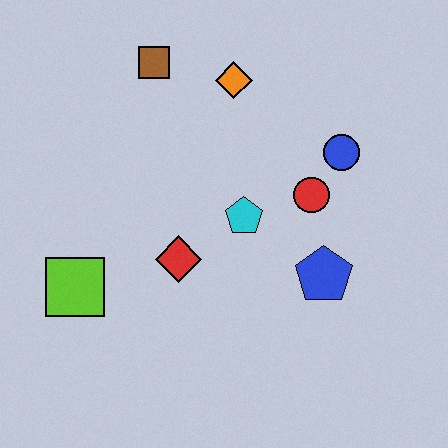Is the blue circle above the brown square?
No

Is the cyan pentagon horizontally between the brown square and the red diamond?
No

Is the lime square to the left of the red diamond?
Yes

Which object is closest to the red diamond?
The cyan pentagon is closest to the red diamond.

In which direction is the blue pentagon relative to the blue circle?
The blue pentagon is below the blue circle.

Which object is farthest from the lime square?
The blue circle is farthest from the lime square.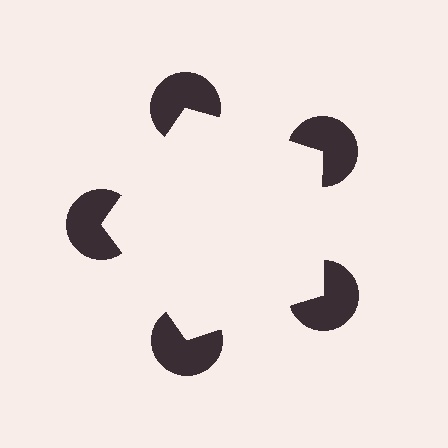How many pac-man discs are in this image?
There are 5 — one at each vertex of the illusory pentagon.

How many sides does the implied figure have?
5 sides.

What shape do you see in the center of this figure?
An illusory pentagon — its edges are inferred from the aligned wedge cuts in the pac-man discs, not physically drawn.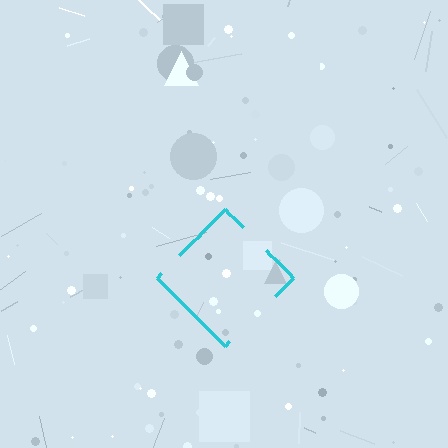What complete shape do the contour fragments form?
The contour fragments form a diamond.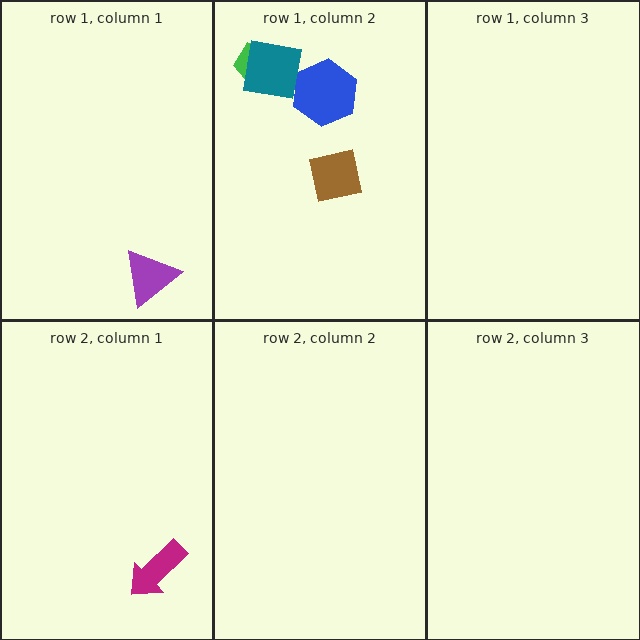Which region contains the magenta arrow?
The row 2, column 1 region.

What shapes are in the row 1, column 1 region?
The purple triangle.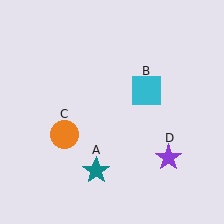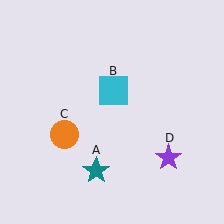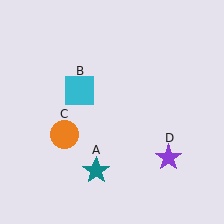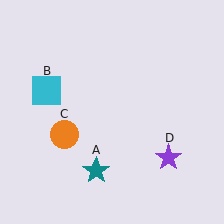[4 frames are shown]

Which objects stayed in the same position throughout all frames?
Teal star (object A) and orange circle (object C) and purple star (object D) remained stationary.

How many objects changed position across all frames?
1 object changed position: cyan square (object B).